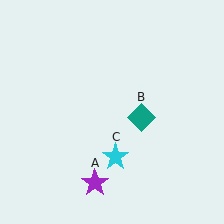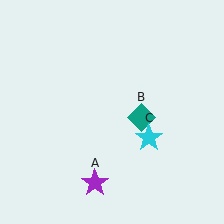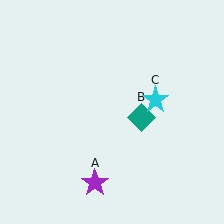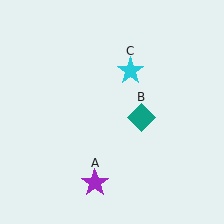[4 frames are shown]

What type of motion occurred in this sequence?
The cyan star (object C) rotated counterclockwise around the center of the scene.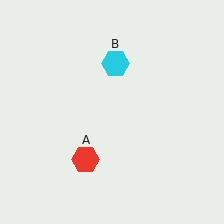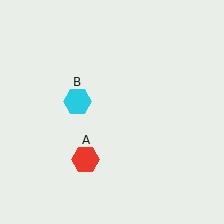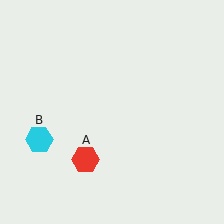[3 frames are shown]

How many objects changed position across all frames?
1 object changed position: cyan hexagon (object B).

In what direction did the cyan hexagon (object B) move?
The cyan hexagon (object B) moved down and to the left.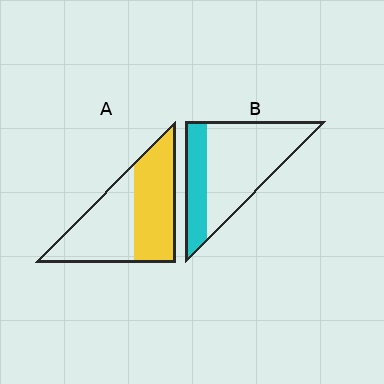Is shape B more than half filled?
No.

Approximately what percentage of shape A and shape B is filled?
A is approximately 50% and B is approximately 30%.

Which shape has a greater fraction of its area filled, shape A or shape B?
Shape A.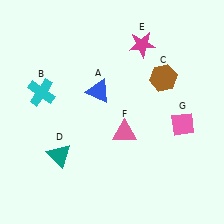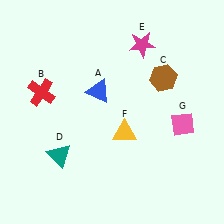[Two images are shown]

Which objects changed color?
B changed from cyan to red. F changed from pink to yellow.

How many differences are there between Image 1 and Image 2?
There are 2 differences between the two images.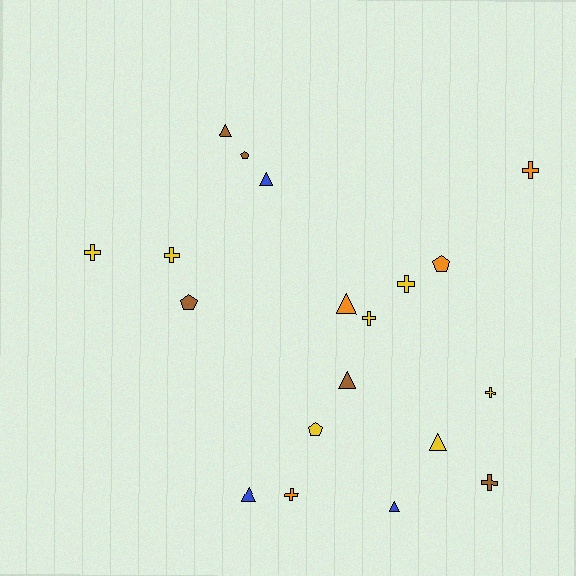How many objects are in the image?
There are 19 objects.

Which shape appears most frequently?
Cross, with 8 objects.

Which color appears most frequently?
Yellow, with 7 objects.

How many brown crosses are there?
There is 1 brown cross.